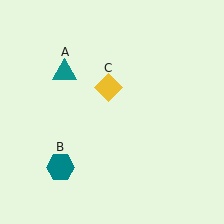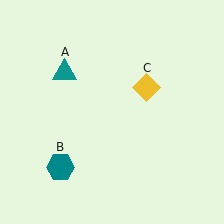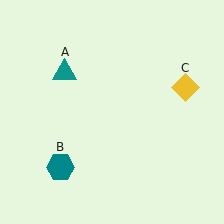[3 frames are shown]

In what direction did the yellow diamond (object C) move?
The yellow diamond (object C) moved right.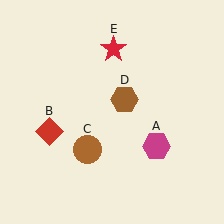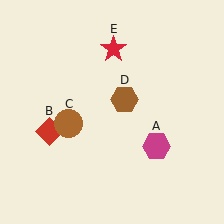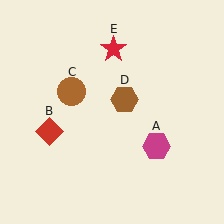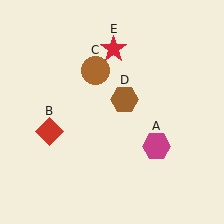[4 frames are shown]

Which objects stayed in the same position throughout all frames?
Magenta hexagon (object A) and red diamond (object B) and brown hexagon (object D) and red star (object E) remained stationary.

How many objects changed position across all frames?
1 object changed position: brown circle (object C).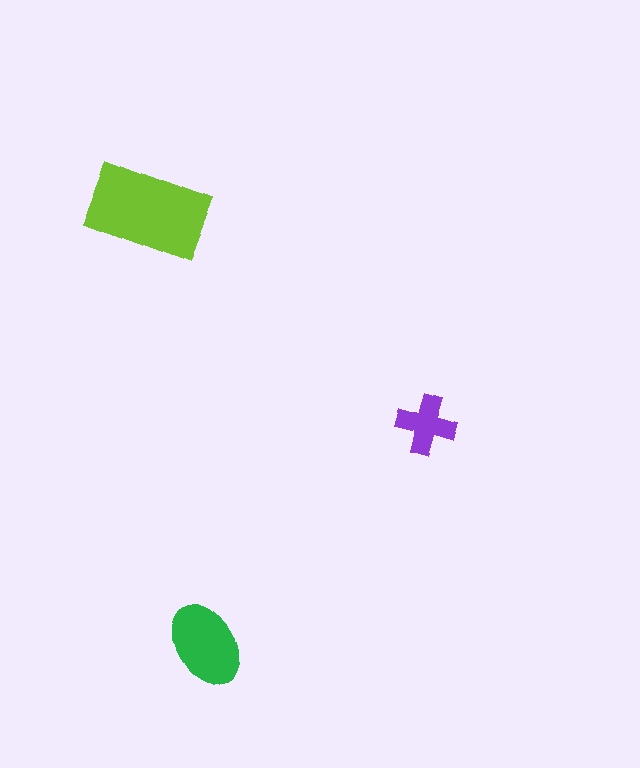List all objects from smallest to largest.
The purple cross, the green ellipse, the lime rectangle.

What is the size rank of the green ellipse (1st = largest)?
2nd.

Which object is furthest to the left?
The lime rectangle is leftmost.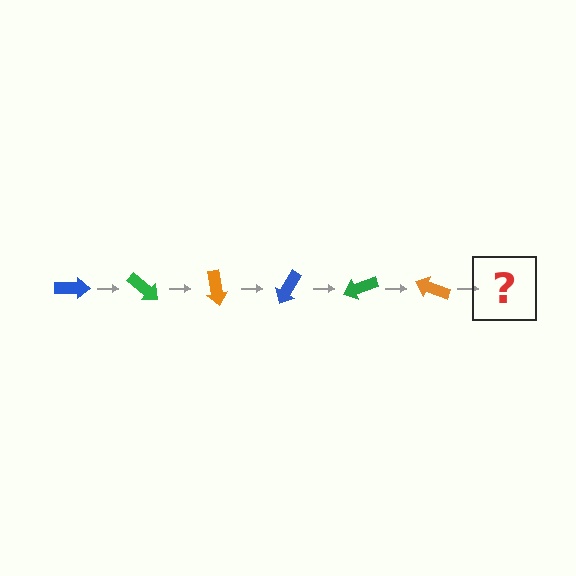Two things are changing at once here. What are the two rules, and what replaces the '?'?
The two rules are that it rotates 40 degrees each step and the color cycles through blue, green, and orange. The '?' should be a blue arrow, rotated 240 degrees from the start.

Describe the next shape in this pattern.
It should be a blue arrow, rotated 240 degrees from the start.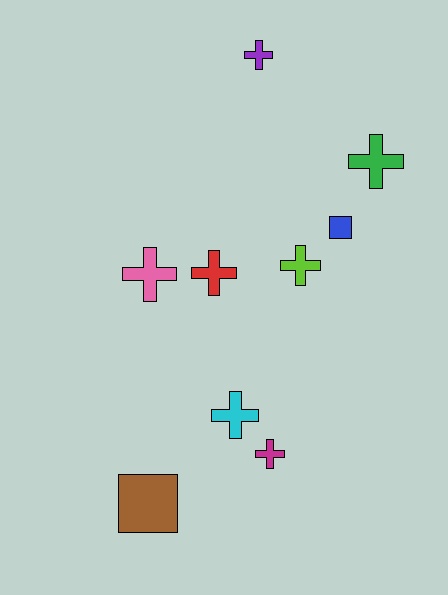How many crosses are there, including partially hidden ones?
There are 7 crosses.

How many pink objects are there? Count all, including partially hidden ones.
There is 1 pink object.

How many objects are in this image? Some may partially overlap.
There are 9 objects.